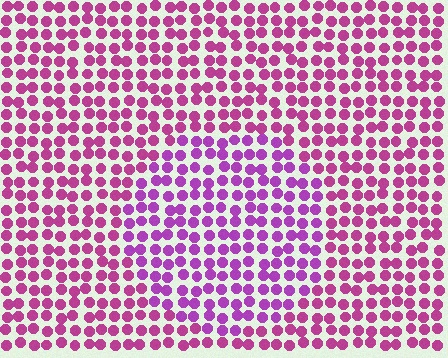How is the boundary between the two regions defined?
The boundary is defined purely by a slight shift in hue (about 25 degrees). Spacing, size, and orientation are identical on both sides.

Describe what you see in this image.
The image is filled with small magenta elements in a uniform arrangement. A circle-shaped region is visible where the elements are tinted to a slightly different hue, forming a subtle color boundary.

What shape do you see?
I see a circle.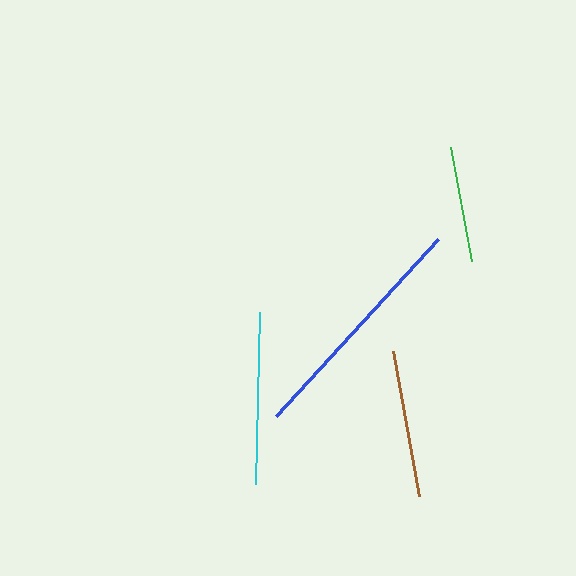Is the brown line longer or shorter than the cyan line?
The cyan line is longer than the brown line.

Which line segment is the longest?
The blue line is the longest at approximately 241 pixels.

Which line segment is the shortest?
The green line is the shortest at approximately 116 pixels.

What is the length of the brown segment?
The brown segment is approximately 147 pixels long.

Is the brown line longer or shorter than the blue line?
The blue line is longer than the brown line.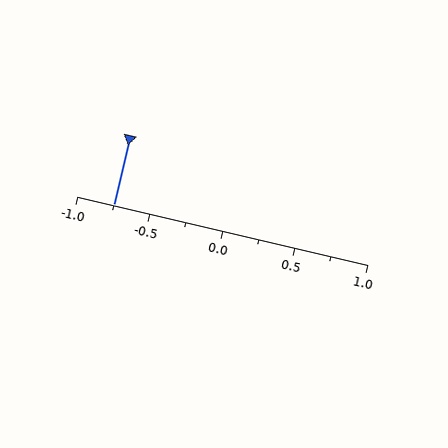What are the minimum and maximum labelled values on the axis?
The axis runs from -1.0 to 1.0.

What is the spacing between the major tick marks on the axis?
The major ticks are spaced 0.5 apart.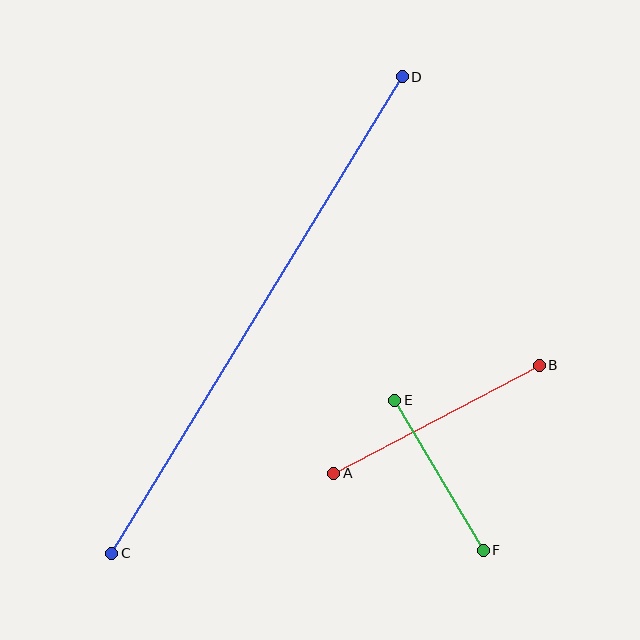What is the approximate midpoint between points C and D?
The midpoint is at approximately (257, 315) pixels.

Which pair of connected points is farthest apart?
Points C and D are farthest apart.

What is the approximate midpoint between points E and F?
The midpoint is at approximately (439, 475) pixels.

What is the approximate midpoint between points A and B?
The midpoint is at approximately (437, 419) pixels.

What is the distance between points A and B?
The distance is approximately 232 pixels.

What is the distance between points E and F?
The distance is approximately 174 pixels.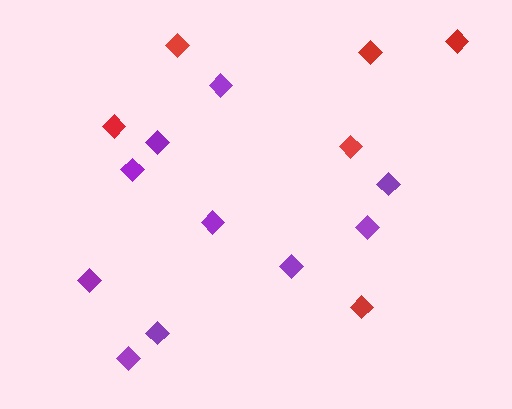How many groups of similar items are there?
There are 2 groups: one group of purple diamonds (10) and one group of red diamonds (6).